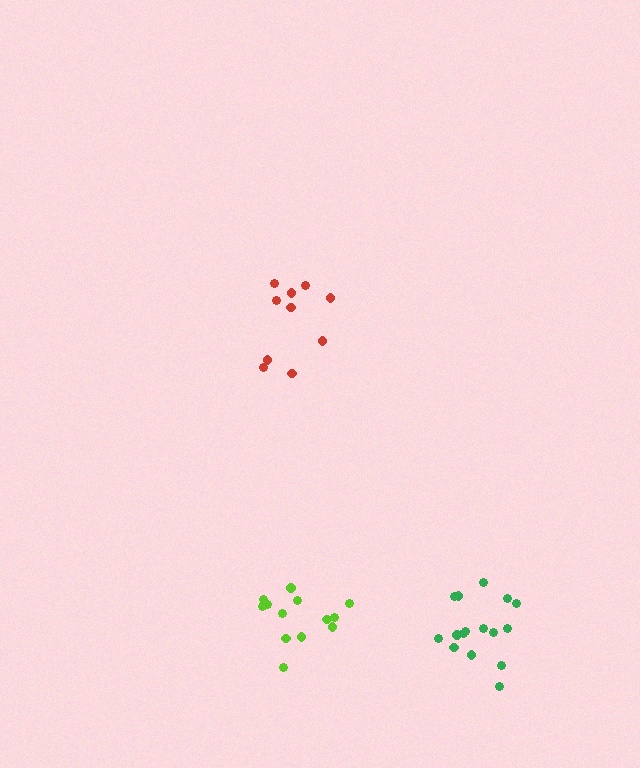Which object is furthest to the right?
The green cluster is rightmost.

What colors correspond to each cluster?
The clusters are colored: green, red, lime.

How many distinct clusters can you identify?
There are 3 distinct clusters.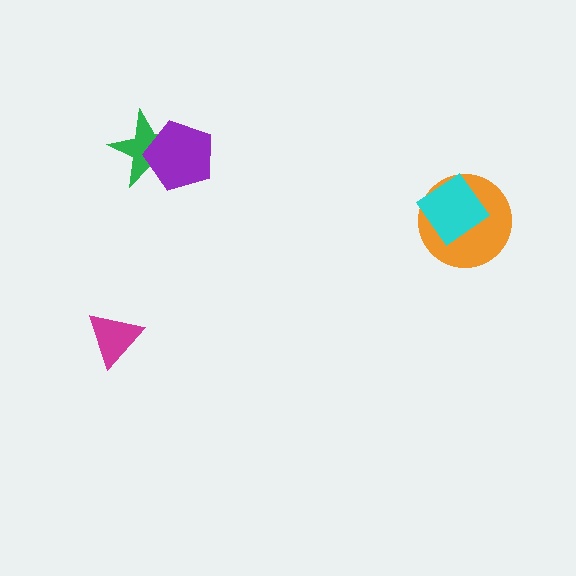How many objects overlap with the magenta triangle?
0 objects overlap with the magenta triangle.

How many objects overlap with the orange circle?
1 object overlaps with the orange circle.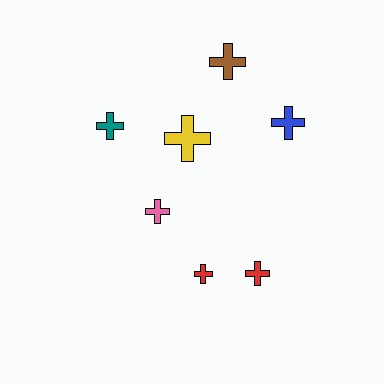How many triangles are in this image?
There are no triangles.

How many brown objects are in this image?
There is 1 brown object.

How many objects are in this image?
There are 7 objects.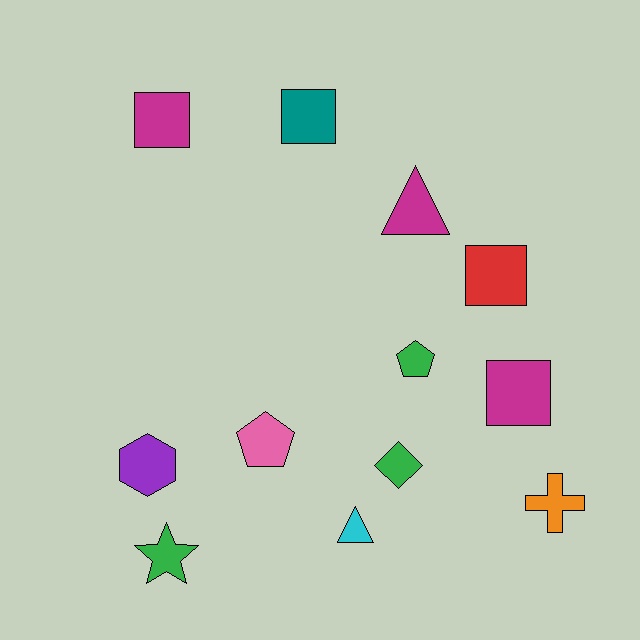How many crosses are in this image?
There is 1 cross.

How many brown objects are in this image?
There are no brown objects.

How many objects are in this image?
There are 12 objects.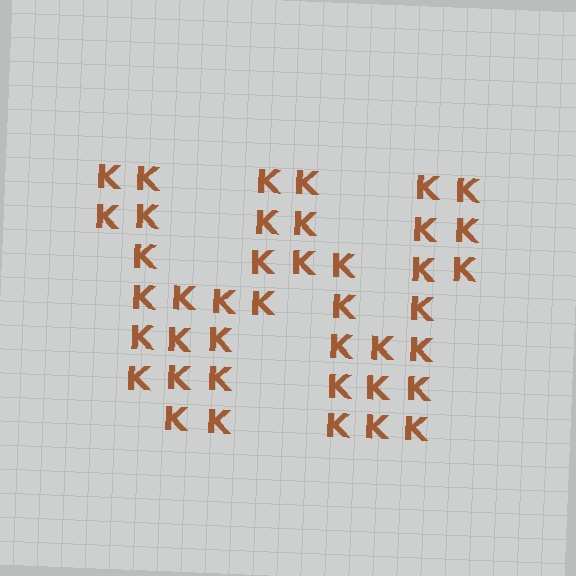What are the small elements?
The small elements are letter K's.